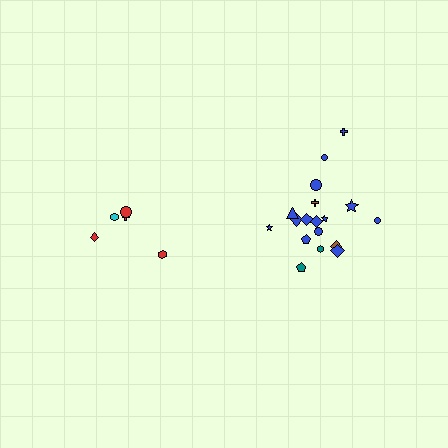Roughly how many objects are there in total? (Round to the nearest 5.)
Roughly 25 objects in total.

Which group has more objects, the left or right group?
The right group.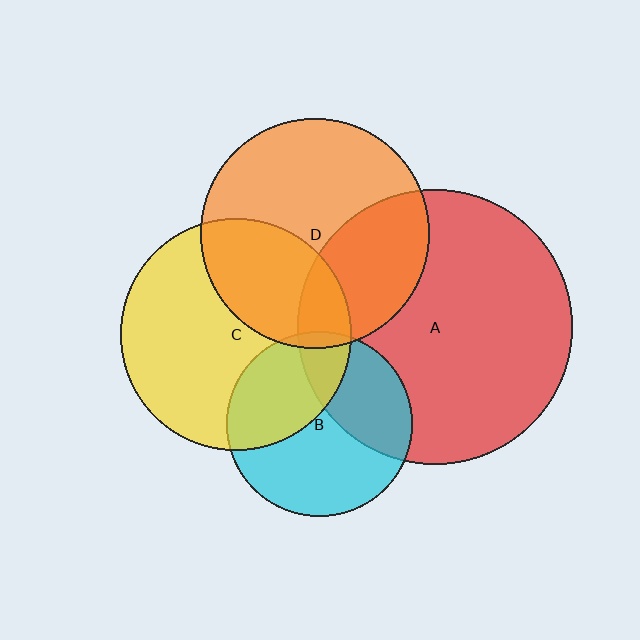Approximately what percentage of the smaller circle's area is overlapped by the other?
Approximately 35%.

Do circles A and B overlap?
Yes.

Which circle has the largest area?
Circle A (red).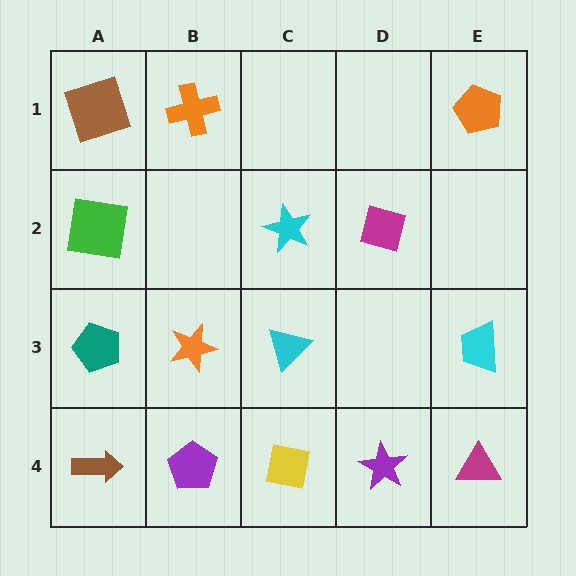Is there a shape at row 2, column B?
No, that cell is empty.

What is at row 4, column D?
A purple star.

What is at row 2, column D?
A magenta square.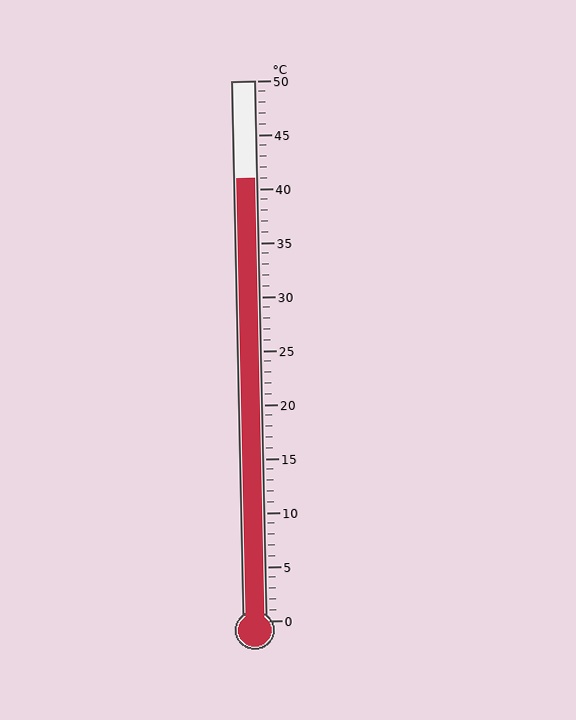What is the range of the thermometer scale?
The thermometer scale ranges from 0°C to 50°C.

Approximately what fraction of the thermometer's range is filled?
The thermometer is filled to approximately 80% of its range.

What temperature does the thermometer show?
The thermometer shows approximately 41°C.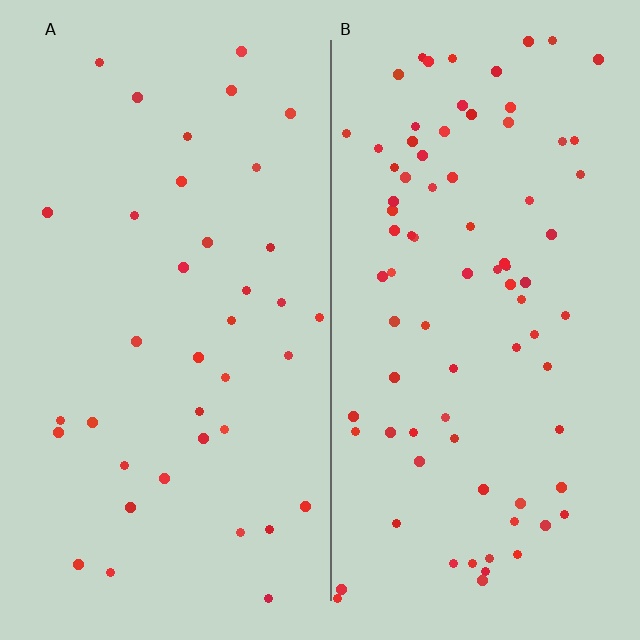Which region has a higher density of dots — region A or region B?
B (the right).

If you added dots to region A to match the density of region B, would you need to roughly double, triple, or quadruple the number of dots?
Approximately double.